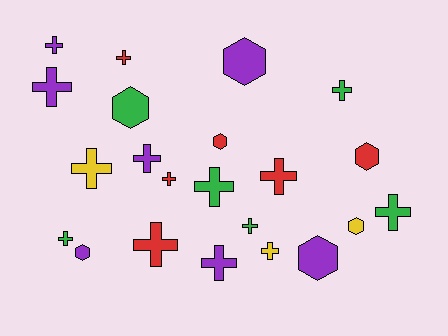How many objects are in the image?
There are 22 objects.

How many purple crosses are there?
There are 4 purple crosses.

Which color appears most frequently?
Purple, with 7 objects.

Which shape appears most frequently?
Cross, with 15 objects.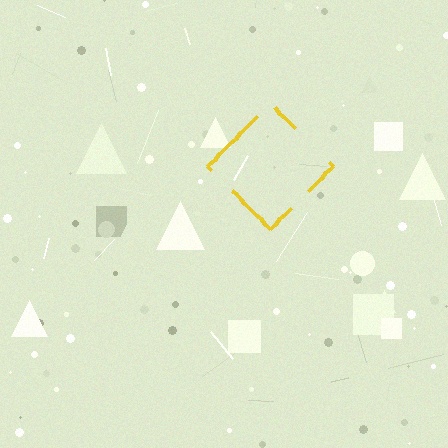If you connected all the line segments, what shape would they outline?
They would outline a diamond.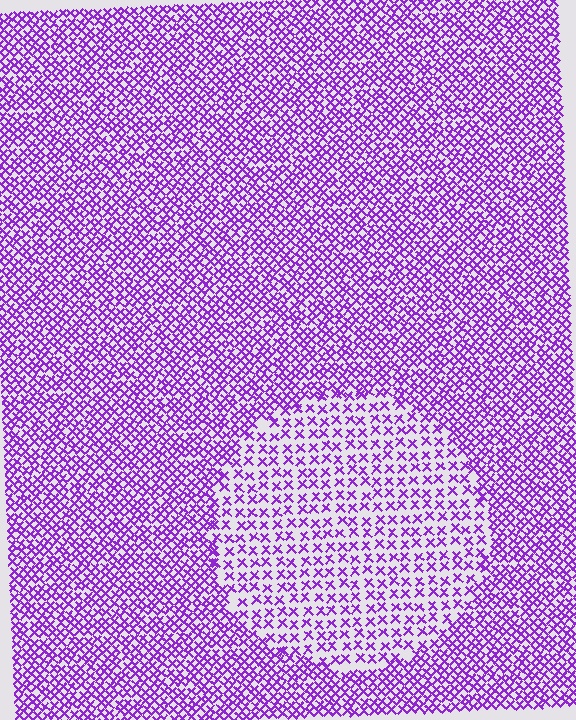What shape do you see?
I see a circle.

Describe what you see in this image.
The image contains small purple elements arranged at two different densities. A circle-shaped region is visible where the elements are less densely packed than the surrounding area.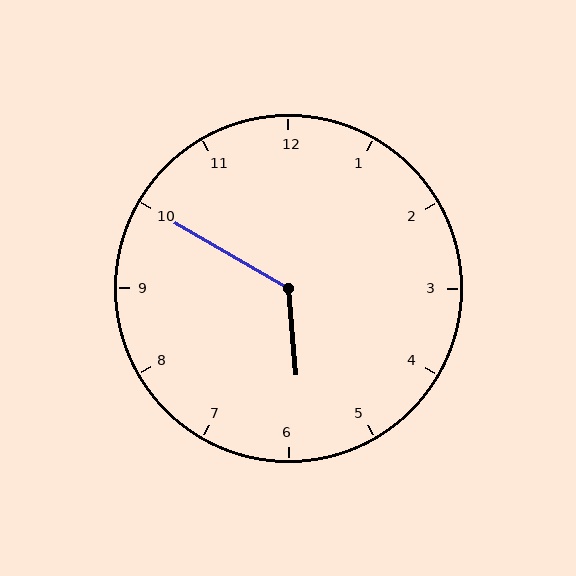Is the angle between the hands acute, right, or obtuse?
It is obtuse.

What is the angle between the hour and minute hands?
Approximately 125 degrees.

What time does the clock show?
5:50.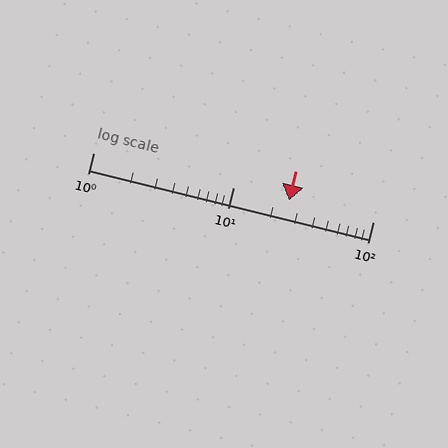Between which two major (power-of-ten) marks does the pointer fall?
The pointer is between 10 and 100.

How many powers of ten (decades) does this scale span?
The scale spans 2 decades, from 1 to 100.